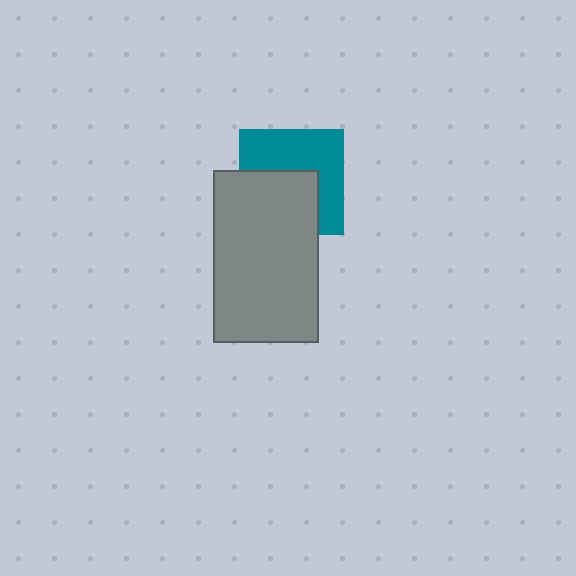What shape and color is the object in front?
The object in front is a gray rectangle.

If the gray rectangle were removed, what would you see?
You would see the complete teal square.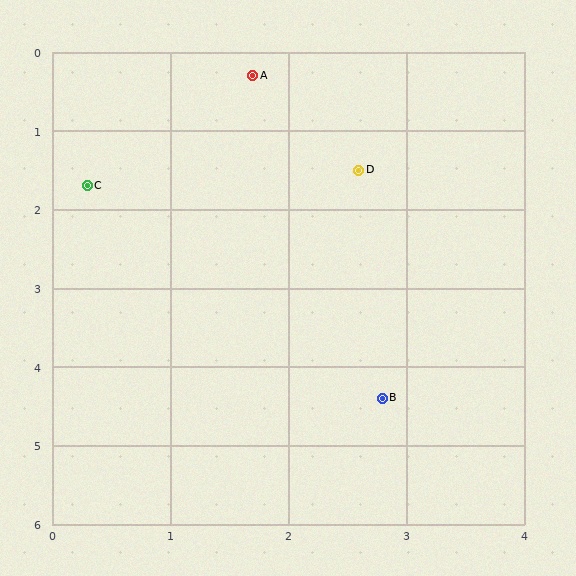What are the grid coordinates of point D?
Point D is at approximately (2.6, 1.5).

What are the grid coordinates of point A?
Point A is at approximately (1.7, 0.3).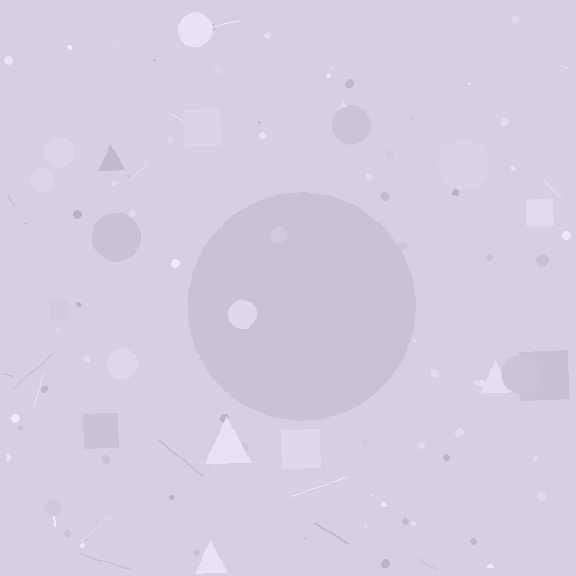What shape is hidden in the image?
A circle is hidden in the image.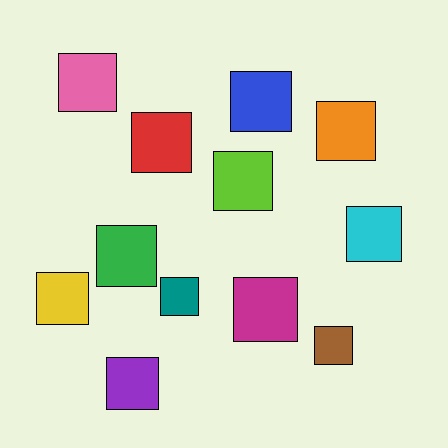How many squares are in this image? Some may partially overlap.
There are 12 squares.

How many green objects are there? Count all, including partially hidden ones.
There is 1 green object.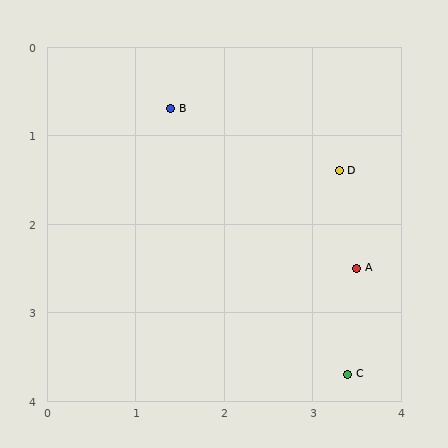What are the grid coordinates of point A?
Point A is at approximately (3.5, 2.5).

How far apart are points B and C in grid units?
Points B and C are about 3.6 grid units apart.